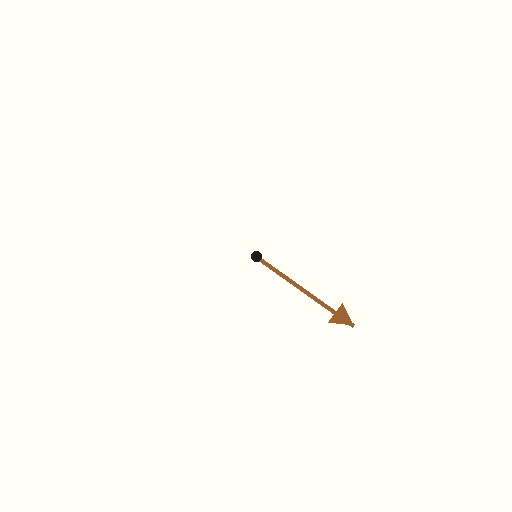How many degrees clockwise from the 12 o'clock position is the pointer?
Approximately 126 degrees.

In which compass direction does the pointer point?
Southeast.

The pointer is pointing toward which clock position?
Roughly 4 o'clock.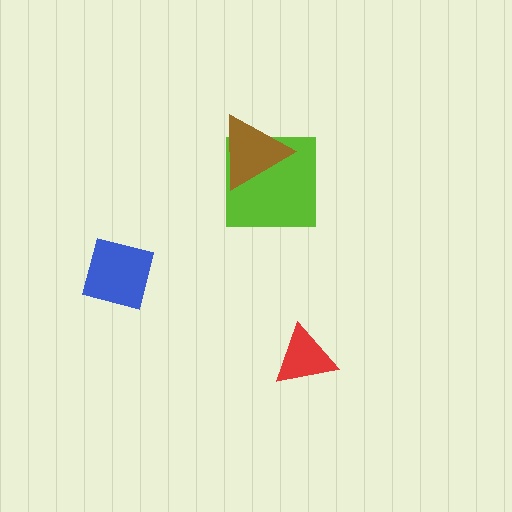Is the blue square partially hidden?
No, no other shape covers it.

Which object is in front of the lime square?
The brown triangle is in front of the lime square.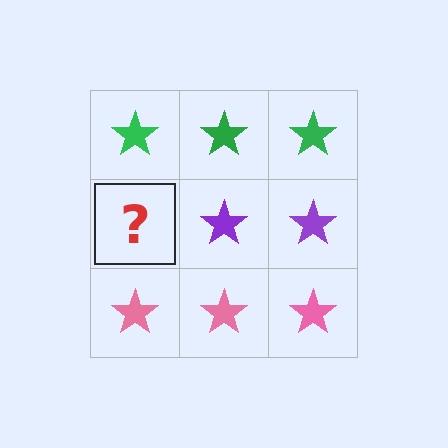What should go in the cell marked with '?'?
The missing cell should contain a purple star.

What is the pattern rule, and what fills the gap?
The rule is that each row has a consistent color. The gap should be filled with a purple star.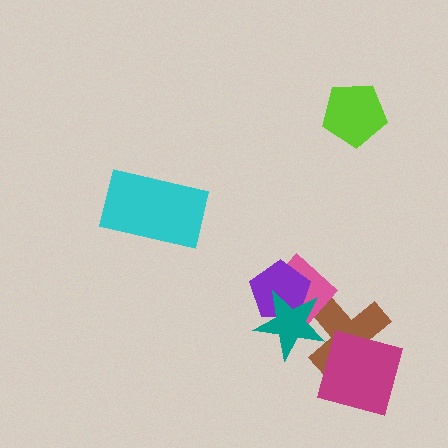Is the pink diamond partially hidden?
Yes, it is partially covered by another shape.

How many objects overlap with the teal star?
3 objects overlap with the teal star.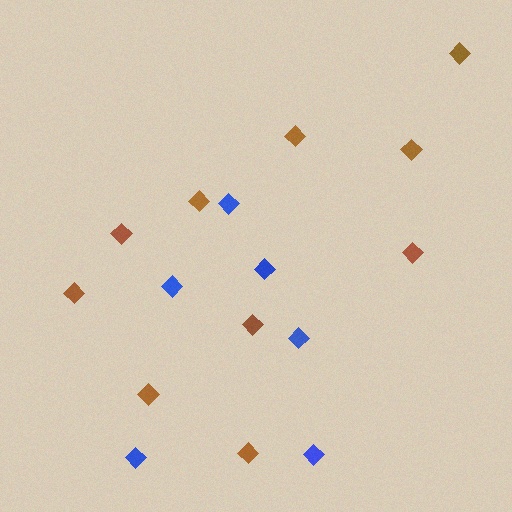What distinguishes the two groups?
There are 2 groups: one group of blue diamonds (6) and one group of brown diamonds (10).